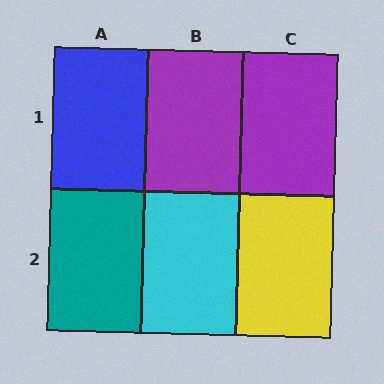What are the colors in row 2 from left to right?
Teal, cyan, yellow.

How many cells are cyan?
1 cell is cyan.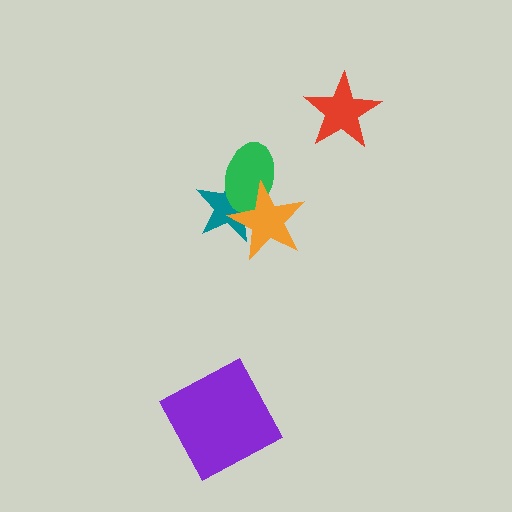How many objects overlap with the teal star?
2 objects overlap with the teal star.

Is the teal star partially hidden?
Yes, it is partially covered by another shape.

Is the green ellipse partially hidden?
Yes, it is partially covered by another shape.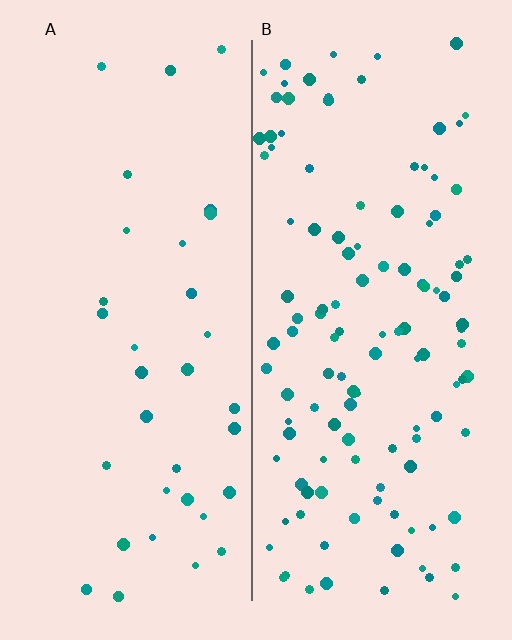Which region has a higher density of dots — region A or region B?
B (the right).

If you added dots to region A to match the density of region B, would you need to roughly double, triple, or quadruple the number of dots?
Approximately quadruple.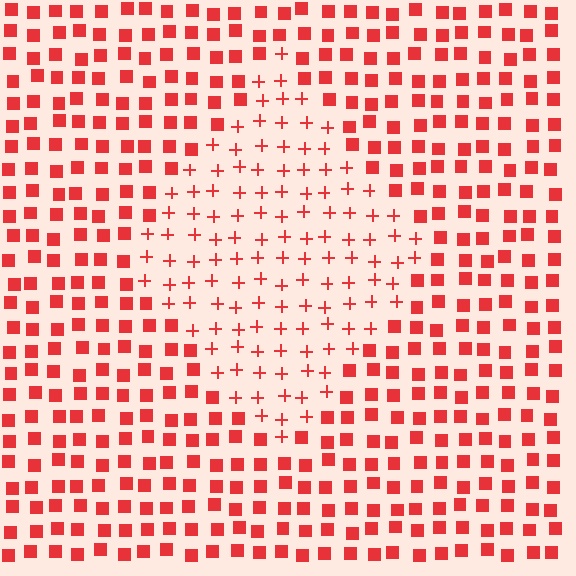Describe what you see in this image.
The image is filled with small red elements arranged in a uniform grid. A diamond-shaped region contains plus signs, while the surrounding area contains squares. The boundary is defined purely by the change in element shape.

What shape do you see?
I see a diamond.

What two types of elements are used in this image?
The image uses plus signs inside the diamond region and squares outside it.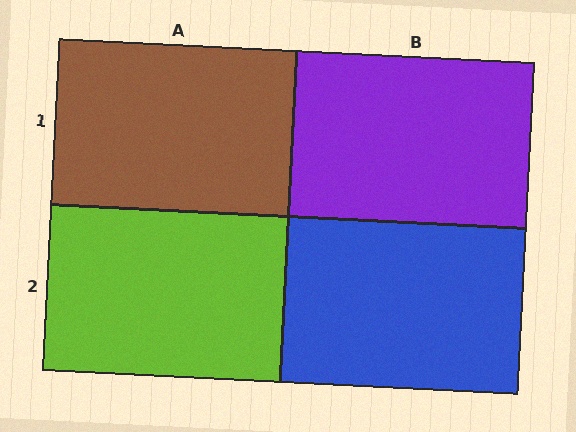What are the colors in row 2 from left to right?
Lime, blue.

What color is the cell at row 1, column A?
Brown.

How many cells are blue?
1 cell is blue.